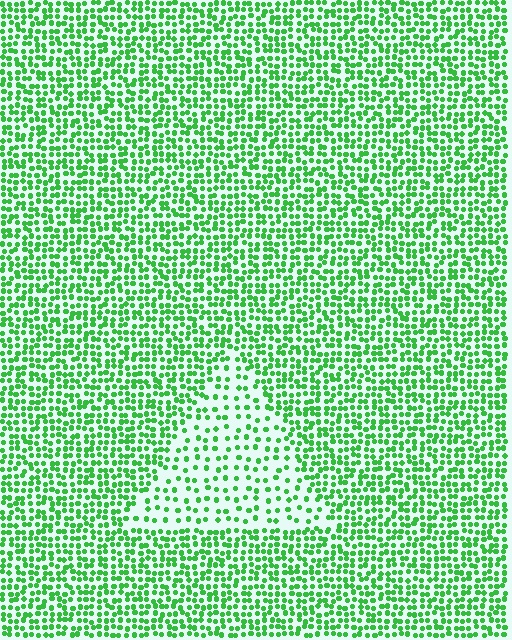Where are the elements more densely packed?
The elements are more densely packed outside the triangle boundary.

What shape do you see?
I see a triangle.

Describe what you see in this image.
The image contains small green elements arranged at two different densities. A triangle-shaped region is visible where the elements are less densely packed than the surrounding area.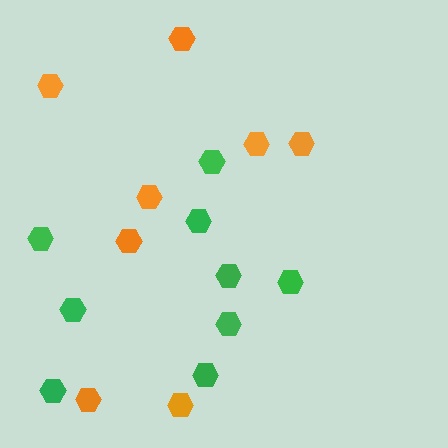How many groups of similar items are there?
There are 2 groups: one group of orange hexagons (8) and one group of green hexagons (9).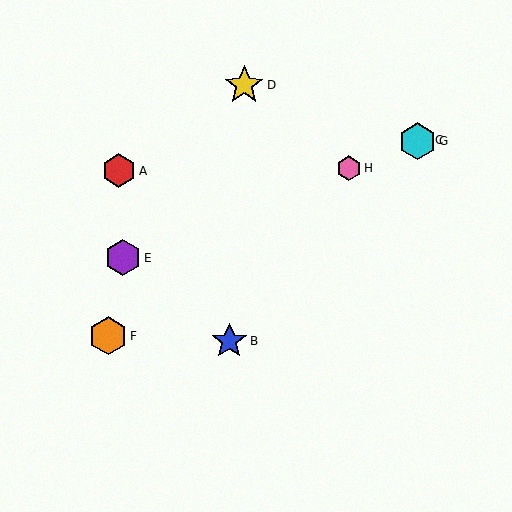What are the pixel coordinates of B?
Object B is at (229, 341).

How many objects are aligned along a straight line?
4 objects (C, E, G, H) are aligned along a straight line.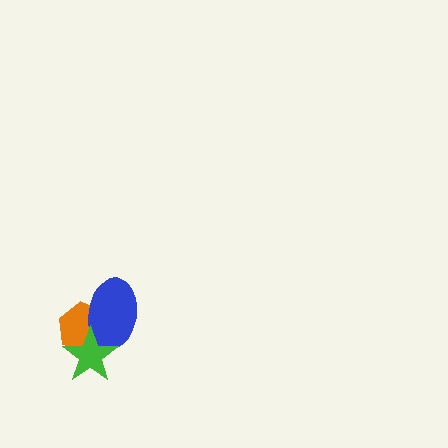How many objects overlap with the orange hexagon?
2 objects overlap with the orange hexagon.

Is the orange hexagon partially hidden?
Yes, it is partially covered by another shape.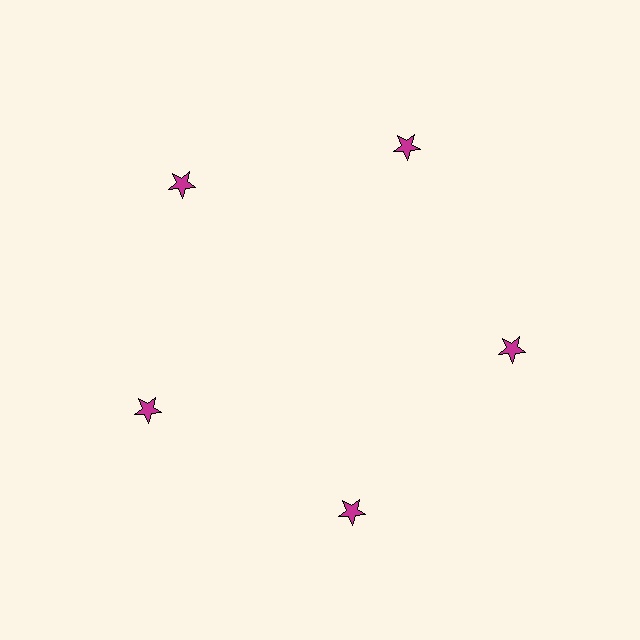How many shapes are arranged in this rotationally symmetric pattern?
There are 5 shapes, arranged in 5 groups of 1.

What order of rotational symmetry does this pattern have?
This pattern has 5-fold rotational symmetry.